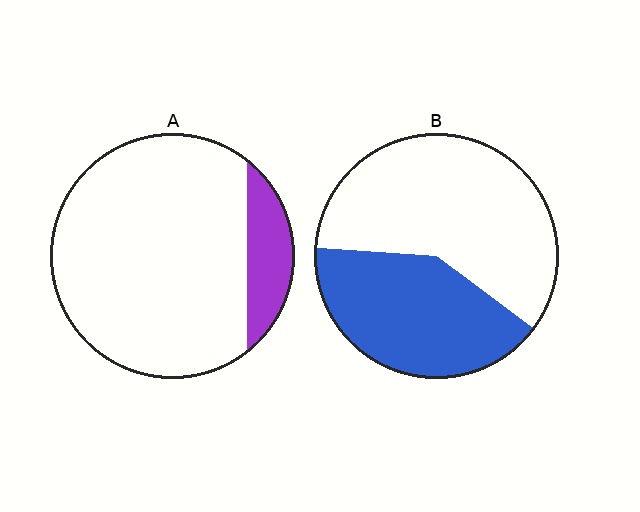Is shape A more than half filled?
No.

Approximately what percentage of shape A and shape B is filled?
A is approximately 15% and B is approximately 40%.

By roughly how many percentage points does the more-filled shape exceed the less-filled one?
By roughly 25 percentage points (B over A).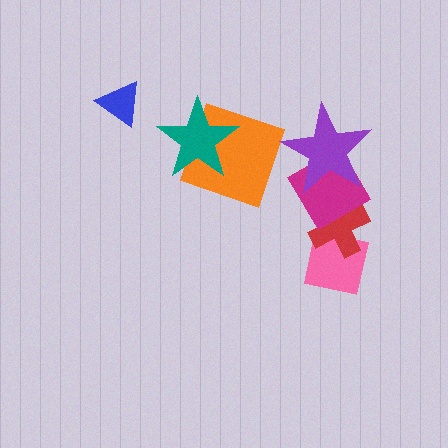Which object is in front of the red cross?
The magenta diamond is in front of the red cross.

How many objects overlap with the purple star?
1 object overlaps with the purple star.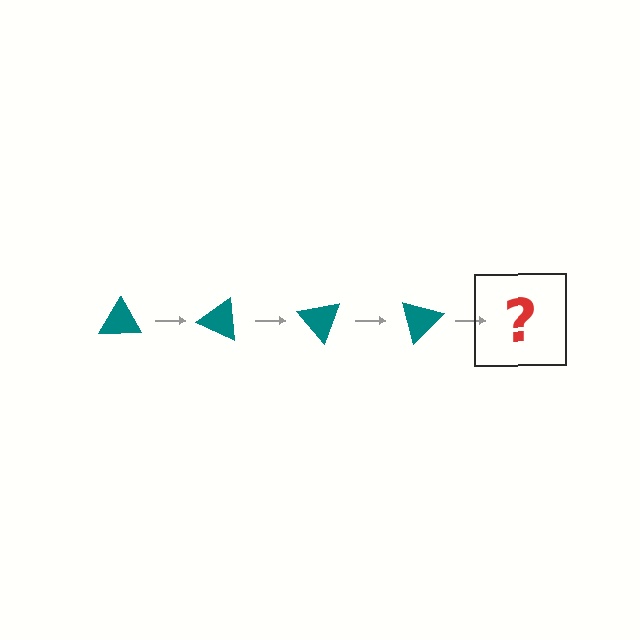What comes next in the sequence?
The next element should be a teal triangle rotated 100 degrees.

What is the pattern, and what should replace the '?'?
The pattern is that the triangle rotates 25 degrees each step. The '?' should be a teal triangle rotated 100 degrees.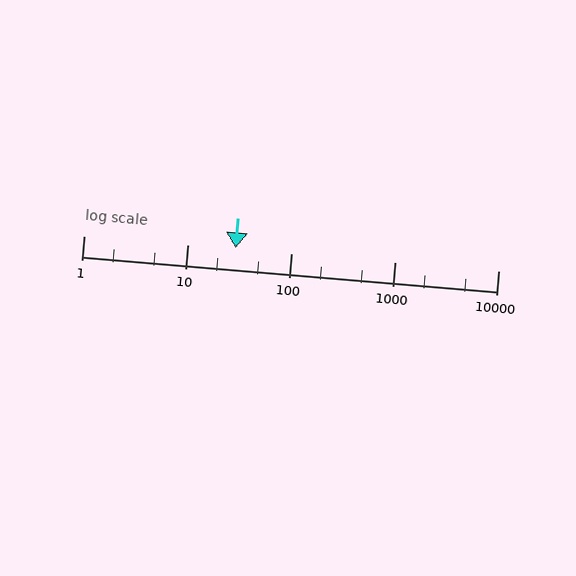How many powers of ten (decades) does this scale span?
The scale spans 4 decades, from 1 to 10000.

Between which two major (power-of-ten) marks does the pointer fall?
The pointer is between 10 and 100.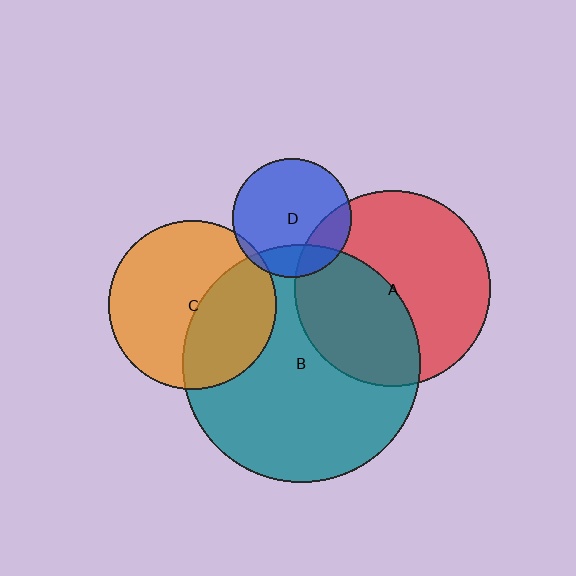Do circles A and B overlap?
Yes.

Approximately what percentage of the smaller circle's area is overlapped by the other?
Approximately 40%.